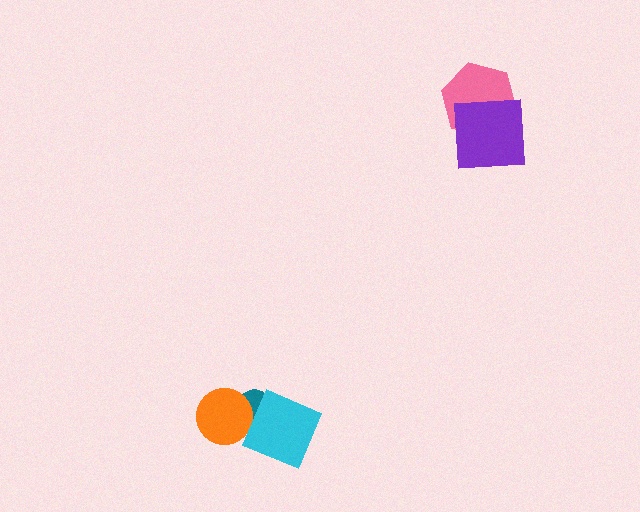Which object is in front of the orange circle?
The cyan diamond is in front of the orange circle.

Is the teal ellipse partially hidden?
Yes, it is partially covered by another shape.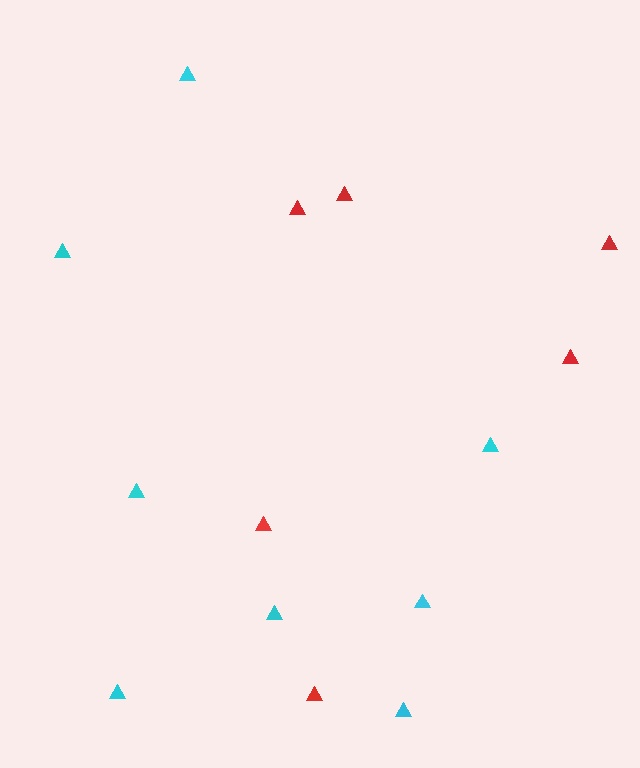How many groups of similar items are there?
There are 2 groups: one group of cyan triangles (8) and one group of red triangles (6).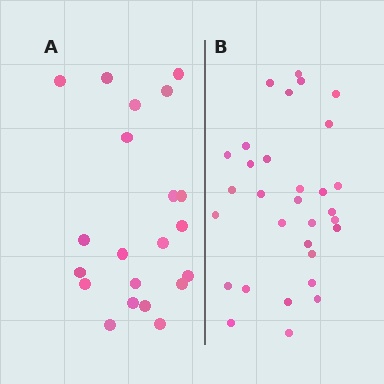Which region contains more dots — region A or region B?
Region B (the right region) has more dots.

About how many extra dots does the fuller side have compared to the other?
Region B has roughly 10 or so more dots than region A.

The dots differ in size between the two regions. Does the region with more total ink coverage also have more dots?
No. Region A has more total ink coverage because its dots are larger, but region B actually contains more individual dots. Total area can be misleading — the number of items is what matters here.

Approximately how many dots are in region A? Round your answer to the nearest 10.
About 20 dots. (The exact count is 21, which rounds to 20.)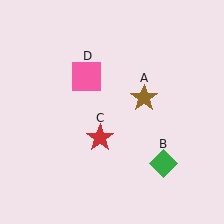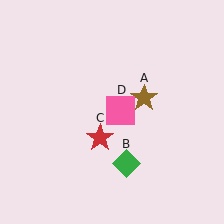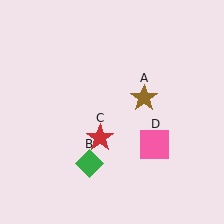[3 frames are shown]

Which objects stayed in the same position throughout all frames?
Brown star (object A) and red star (object C) remained stationary.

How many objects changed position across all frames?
2 objects changed position: green diamond (object B), pink square (object D).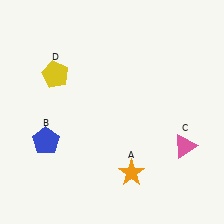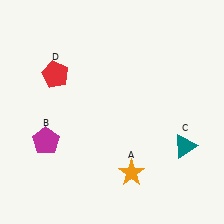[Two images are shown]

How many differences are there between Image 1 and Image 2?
There are 3 differences between the two images.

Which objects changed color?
B changed from blue to magenta. C changed from pink to teal. D changed from yellow to red.